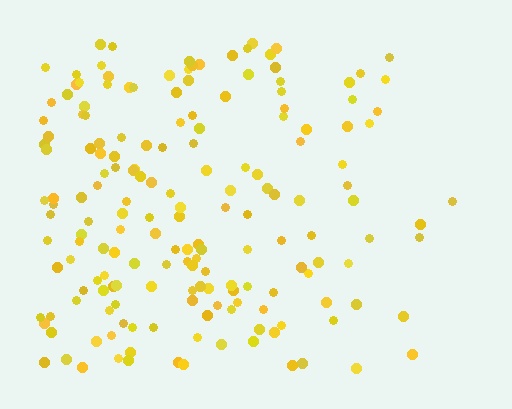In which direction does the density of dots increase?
From right to left, with the left side densest.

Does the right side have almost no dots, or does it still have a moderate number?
Still a moderate number, just noticeably fewer than the left.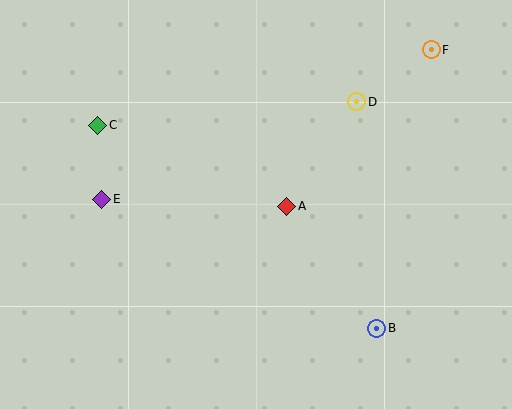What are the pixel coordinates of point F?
Point F is at (431, 50).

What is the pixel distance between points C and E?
The distance between C and E is 74 pixels.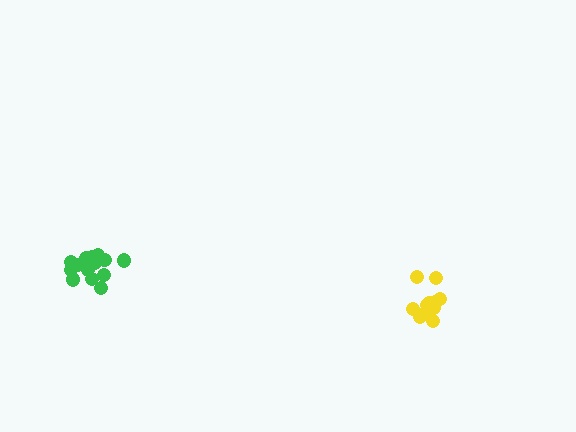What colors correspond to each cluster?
The clusters are colored: green, yellow.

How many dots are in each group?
Group 1: 16 dots, Group 2: 11 dots (27 total).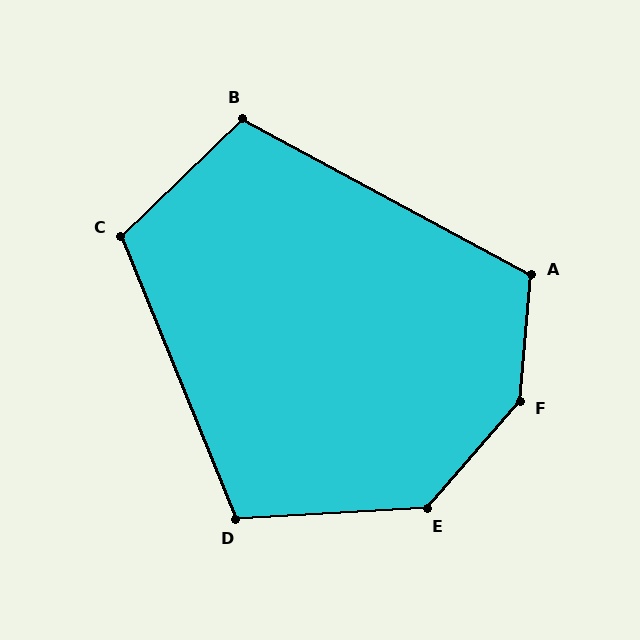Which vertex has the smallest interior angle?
B, at approximately 107 degrees.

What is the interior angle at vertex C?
Approximately 112 degrees (obtuse).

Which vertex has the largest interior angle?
F, at approximately 144 degrees.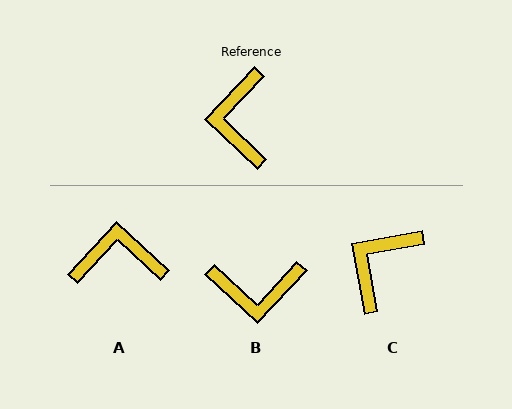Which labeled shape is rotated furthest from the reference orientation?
B, about 91 degrees away.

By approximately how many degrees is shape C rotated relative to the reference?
Approximately 36 degrees clockwise.